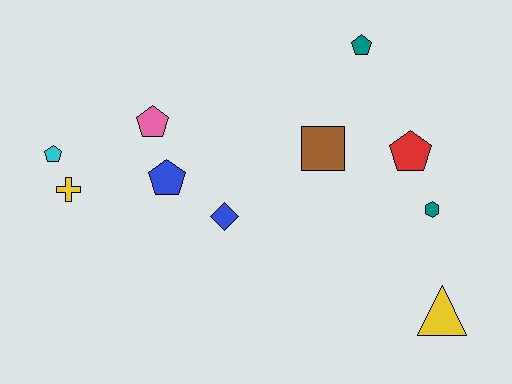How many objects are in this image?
There are 10 objects.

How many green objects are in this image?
There are no green objects.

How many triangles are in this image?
There is 1 triangle.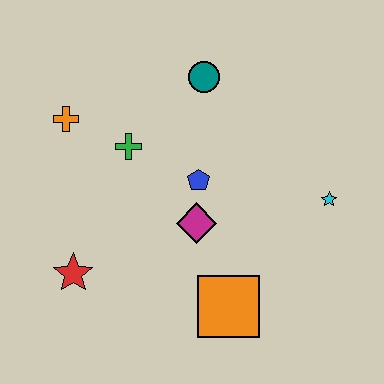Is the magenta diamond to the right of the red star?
Yes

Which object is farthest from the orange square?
The orange cross is farthest from the orange square.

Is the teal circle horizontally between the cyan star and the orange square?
No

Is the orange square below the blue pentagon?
Yes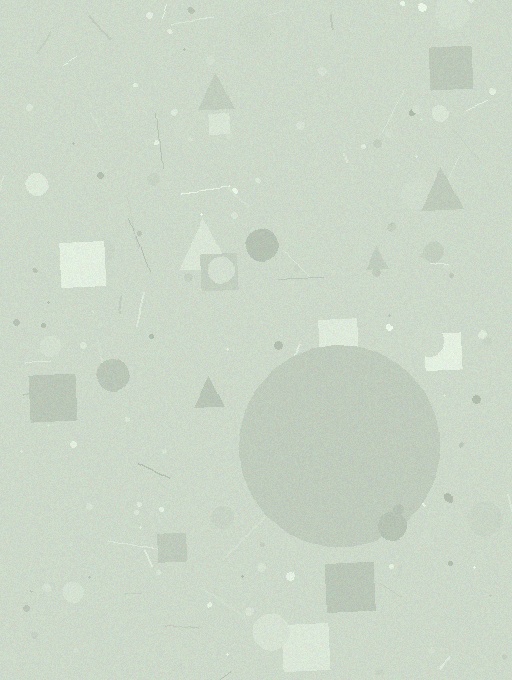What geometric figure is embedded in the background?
A circle is embedded in the background.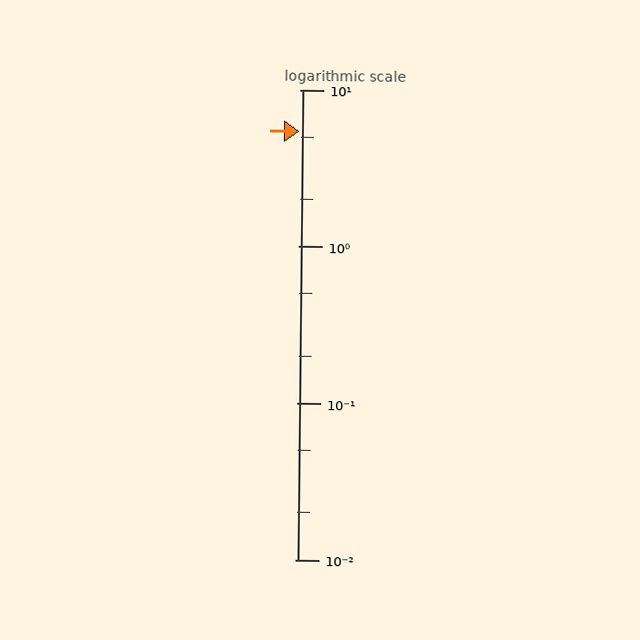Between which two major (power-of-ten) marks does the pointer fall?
The pointer is between 1 and 10.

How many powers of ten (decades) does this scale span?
The scale spans 3 decades, from 0.01 to 10.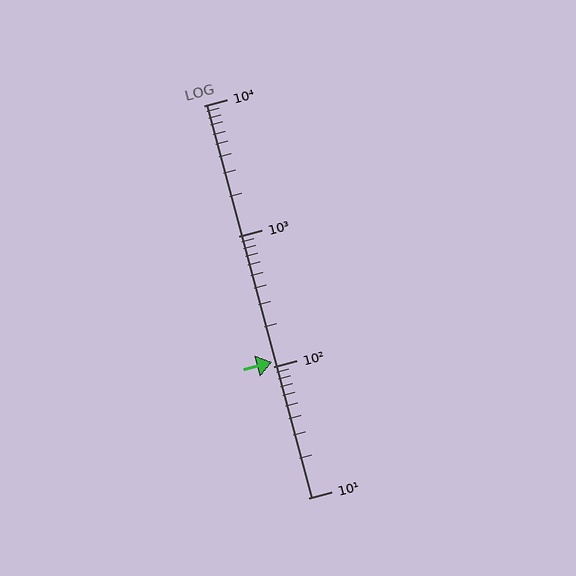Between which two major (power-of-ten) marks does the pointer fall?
The pointer is between 100 and 1000.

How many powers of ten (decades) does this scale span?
The scale spans 3 decades, from 10 to 10000.